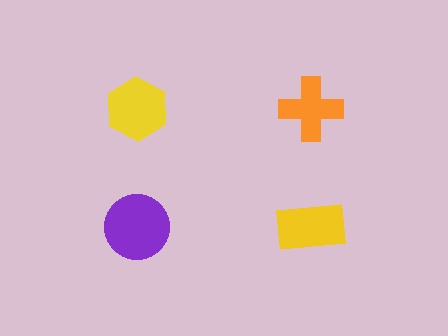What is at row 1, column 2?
An orange cross.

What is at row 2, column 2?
A yellow rectangle.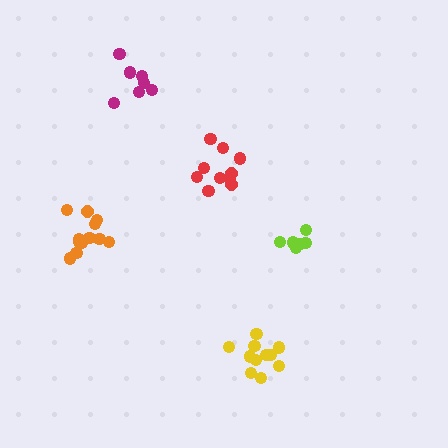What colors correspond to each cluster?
The clusters are colored: lime, orange, magenta, red, yellow.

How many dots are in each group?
Group 1: 6 dots, Group 2: 12 dots, Group 3: 7 dots, Group 4: 10 dots, Group 5: 11 dots (46 total).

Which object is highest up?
The magenta cluster is topmost.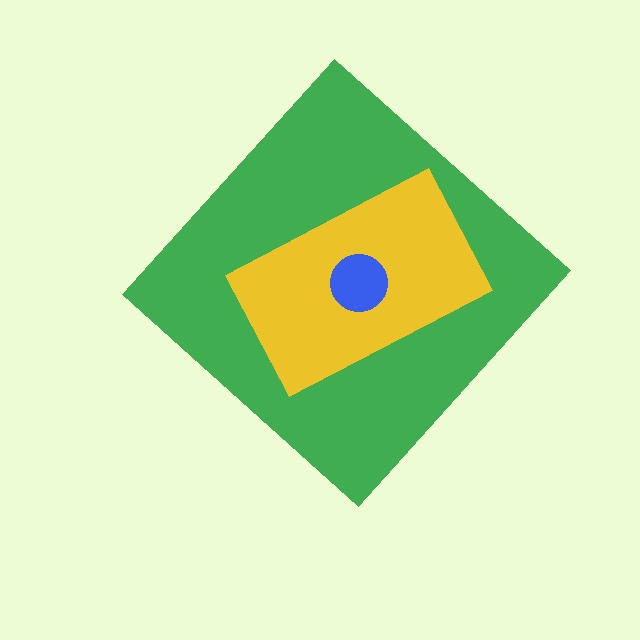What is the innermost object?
The blue circle.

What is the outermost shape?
The green diamond.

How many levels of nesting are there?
3.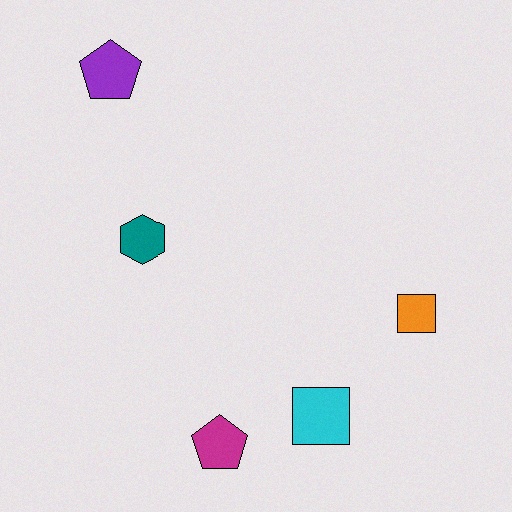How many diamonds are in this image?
There are no diamonds.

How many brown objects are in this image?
There are no brown objects.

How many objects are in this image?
There are 5 objects.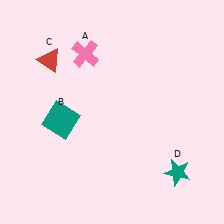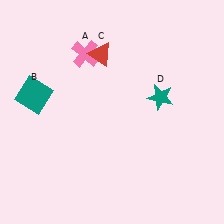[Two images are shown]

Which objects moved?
The objects that moved are: the teal square (B), the red triangle (C), the teal star (D).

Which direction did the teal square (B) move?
The teal square (B) moved left.